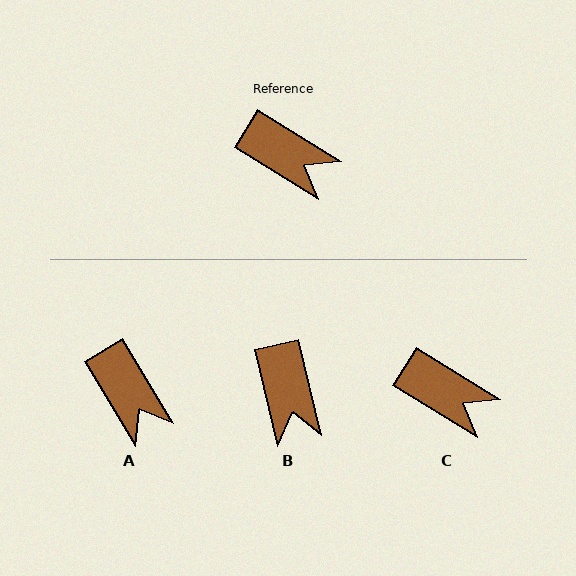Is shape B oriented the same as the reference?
No, it is off by about 45 degrees.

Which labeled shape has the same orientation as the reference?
C.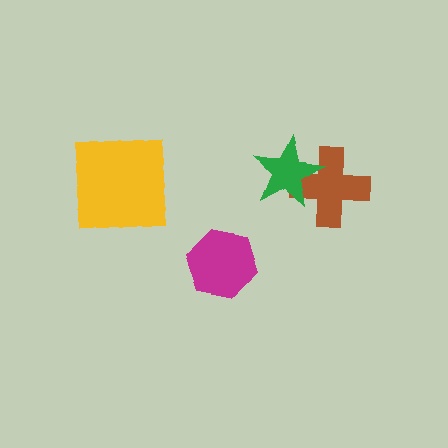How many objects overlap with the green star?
1 object overlaps with the green star.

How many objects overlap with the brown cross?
1 object overlaps with the brown cross.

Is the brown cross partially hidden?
Yes, it is partially covered by another shape.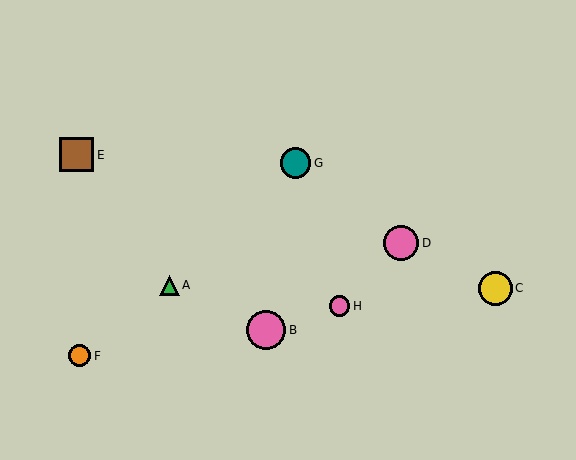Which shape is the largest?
The pink circle (labeled B) is the largest.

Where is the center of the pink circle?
The center of the pink circle is at (266, 330).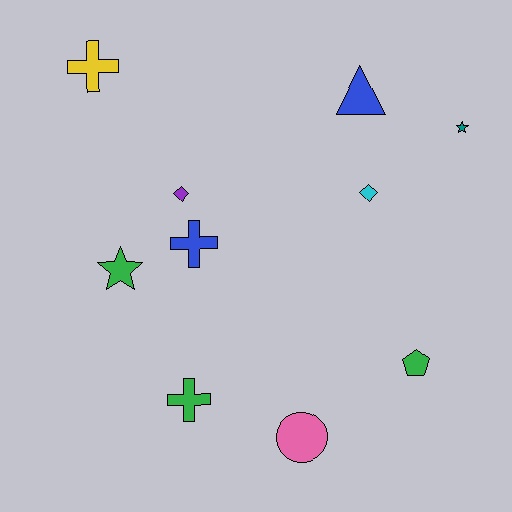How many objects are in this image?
There are 10 objects.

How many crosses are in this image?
There are 3 crosses.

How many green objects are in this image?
There are 3 green objects.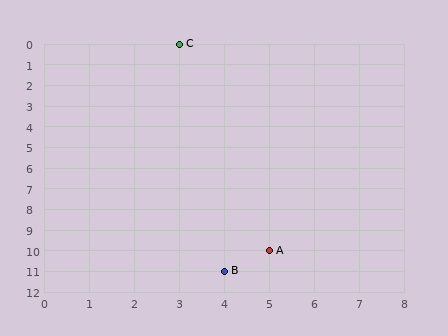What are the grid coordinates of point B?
Point B is at grid coordinates (4, 11).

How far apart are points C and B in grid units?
Points C and B are 1 column and 11 rows apart (about 11.0 grid units diagonally).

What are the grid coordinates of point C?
Point C is at grid coordinates (3, 0).